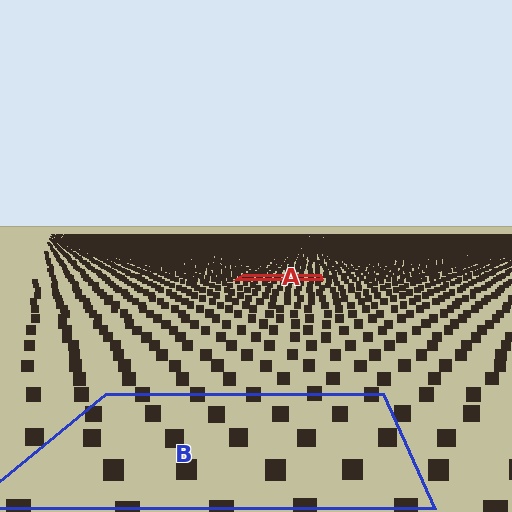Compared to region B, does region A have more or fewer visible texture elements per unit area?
Region A has more texture elements per unit area — they are packed more densely because it is farther away.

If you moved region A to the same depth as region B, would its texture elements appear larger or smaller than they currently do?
They would appear larger. At a closer depth, the same texture elements are projected at a bigger on-screen size.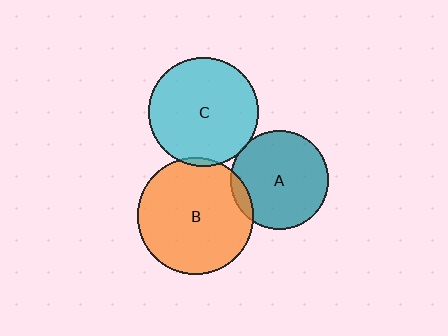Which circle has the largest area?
Circle B (orange).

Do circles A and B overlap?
Yes.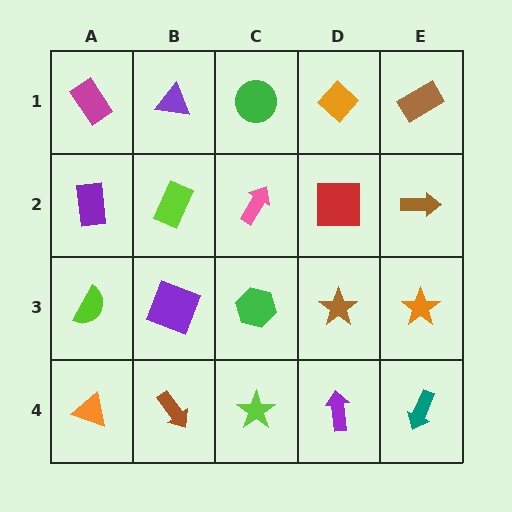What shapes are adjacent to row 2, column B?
A purple triangle (row 1, column B), a purple square (row 3, column B), a purple rectangle (row 2, column A), a pink arrow (row 2, column C).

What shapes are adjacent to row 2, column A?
A magenta rectangle (row 1, column A), a lime semicircle (row 3, column A), a lime rectangle (row 2, column B).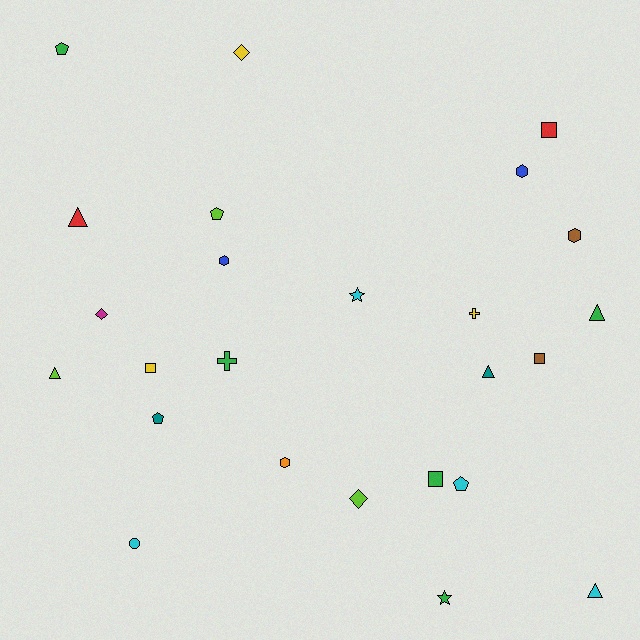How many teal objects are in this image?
There are 2 teal objects.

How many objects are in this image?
There are 25 objects.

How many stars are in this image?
There are 2 stars.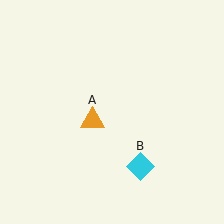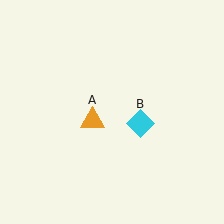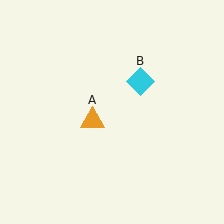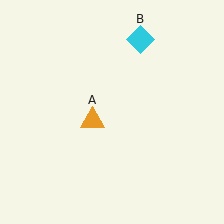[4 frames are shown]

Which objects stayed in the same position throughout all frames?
Orange triangle (object A) remained stationary.